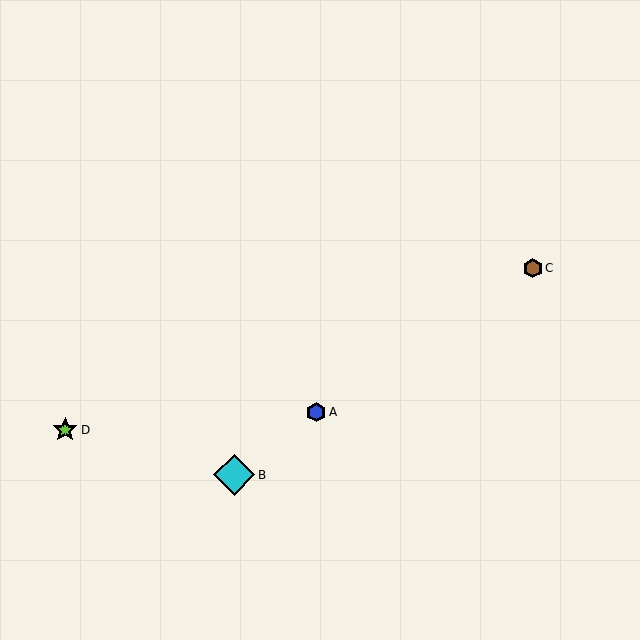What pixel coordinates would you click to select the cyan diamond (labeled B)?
Click at (234, 475) to select the cyan diamond B.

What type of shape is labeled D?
Shape D is a lime star.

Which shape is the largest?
The cyan diamond (labeled B) is the largest.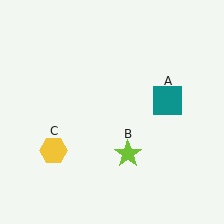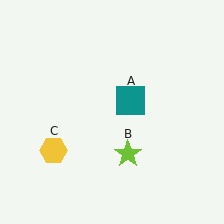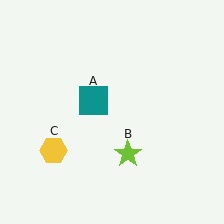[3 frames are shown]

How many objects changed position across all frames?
1 object changed position: teal square (object A).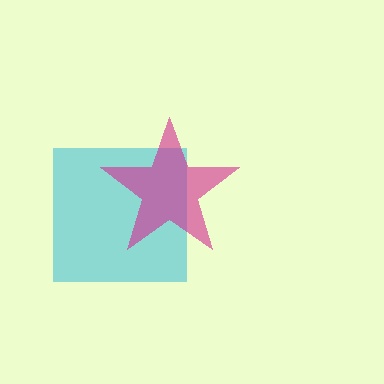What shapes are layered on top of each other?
The layered shapes are: a cyan square, a magenta star.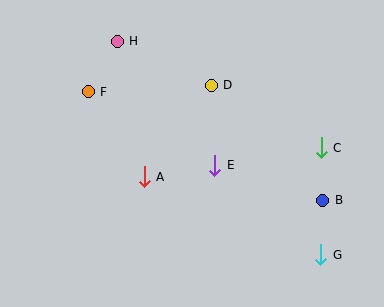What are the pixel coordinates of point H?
Point H is at (117, 41).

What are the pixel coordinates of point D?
Point D is at (211, 85).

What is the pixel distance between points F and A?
The distance between F and A is 102 pixels.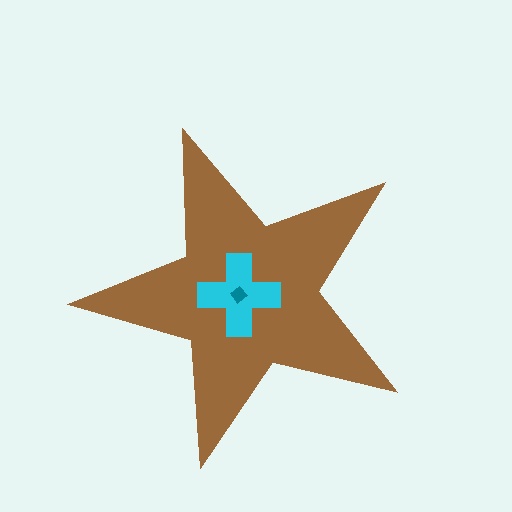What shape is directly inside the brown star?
The cyan cross.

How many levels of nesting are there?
3.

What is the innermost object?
The teal diamond.